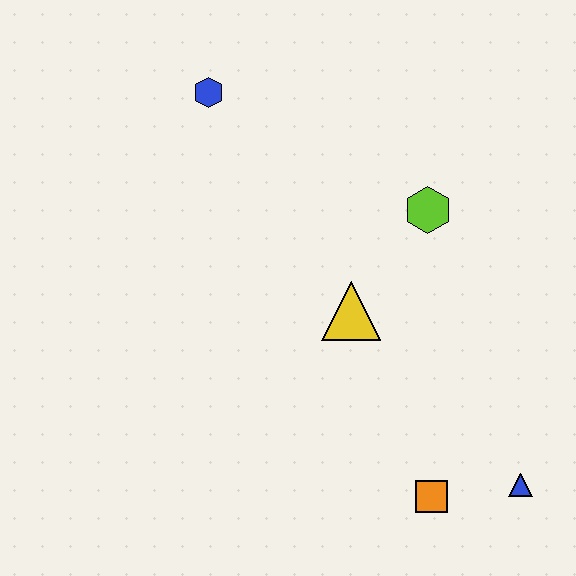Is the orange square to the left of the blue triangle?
Yes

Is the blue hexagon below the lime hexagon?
No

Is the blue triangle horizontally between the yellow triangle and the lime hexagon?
No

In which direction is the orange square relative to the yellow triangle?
The orange square is below the yellow triangle.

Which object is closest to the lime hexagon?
The yellow triangle is closest to the lime hexagon.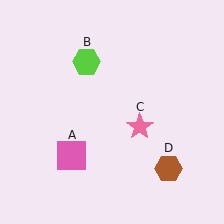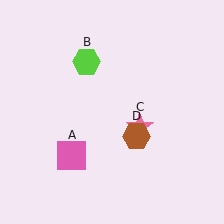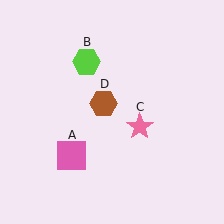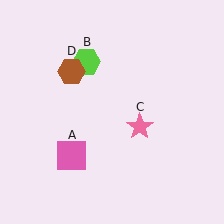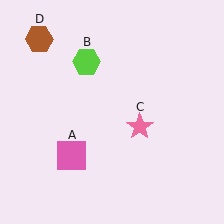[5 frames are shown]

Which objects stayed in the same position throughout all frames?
Pink square (object A) and lime hexagon (object B) and pink star (object C) remained stationary.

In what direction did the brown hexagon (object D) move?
The brown hexagon (object D) moved up and to the left.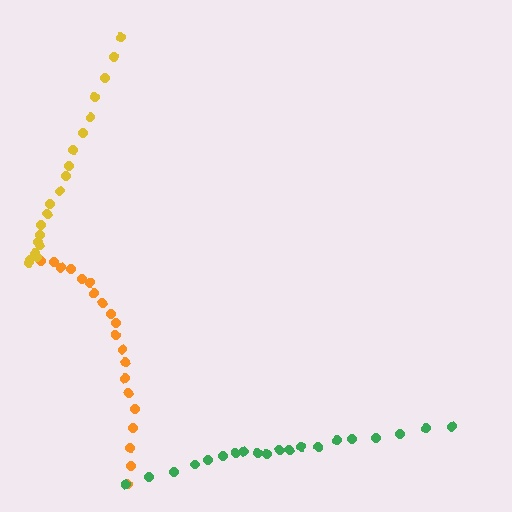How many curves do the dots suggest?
There are 3 distinct paths.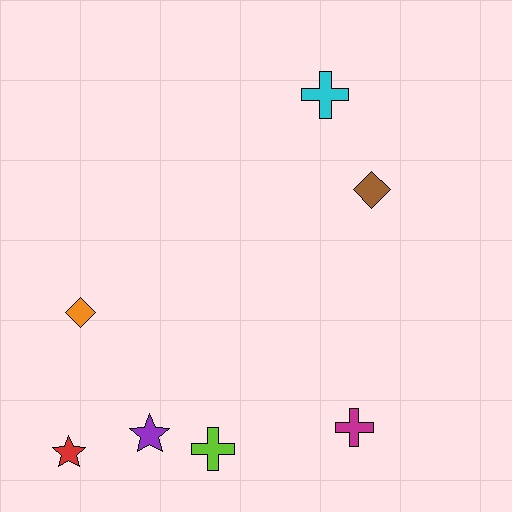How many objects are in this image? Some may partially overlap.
There are 7 objects.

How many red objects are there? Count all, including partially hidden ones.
There is 1 red object.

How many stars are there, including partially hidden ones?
There are 2 stars.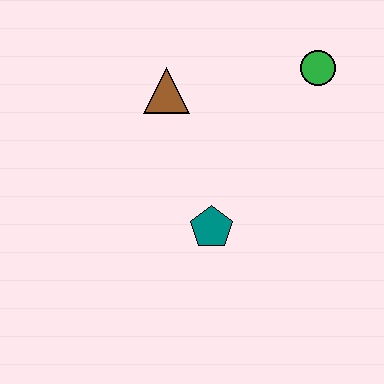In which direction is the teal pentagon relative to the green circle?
The teal pentagon is below the green circle.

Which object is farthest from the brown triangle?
The green circle is farthest from the brown triangle.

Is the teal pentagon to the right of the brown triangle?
Yes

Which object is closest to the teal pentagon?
The brown triangle is closest to the teal pentagon.